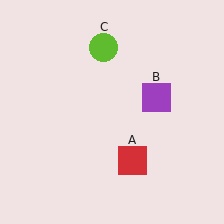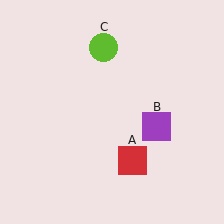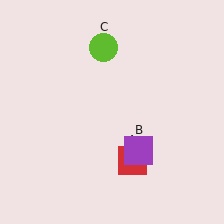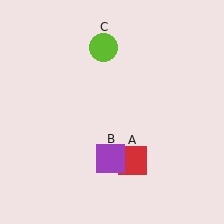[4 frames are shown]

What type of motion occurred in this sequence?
The purple square (object B) rotated clockwise around the center of the scene.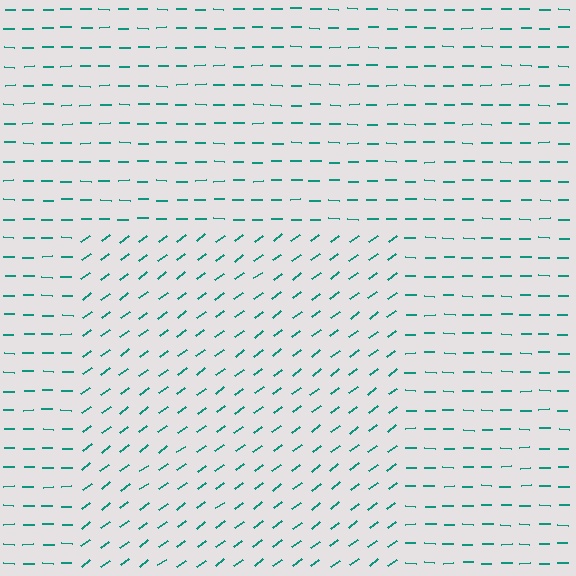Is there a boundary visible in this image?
Yes, there is a texture boundary formed by a change in line orientation.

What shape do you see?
I see a rectangle.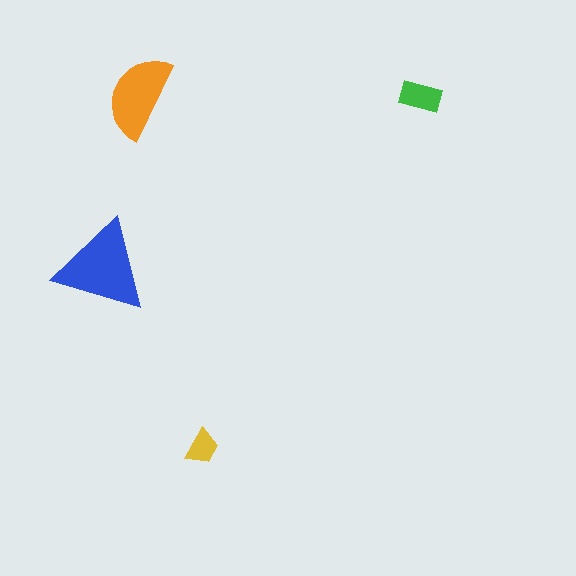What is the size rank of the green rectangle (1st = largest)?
3rd.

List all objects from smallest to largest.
The yellow trapezoid, the green rectangle, the orange semicircle, the blue triangle.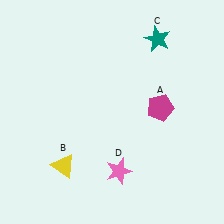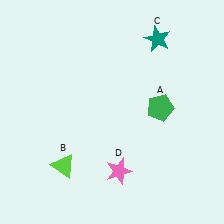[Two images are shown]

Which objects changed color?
A changed from magenta to green. B changed from yellow to lime.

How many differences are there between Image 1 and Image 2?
There are 2 differences between the two images.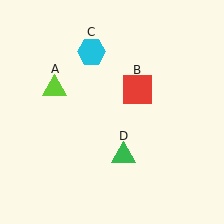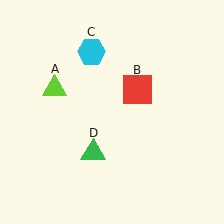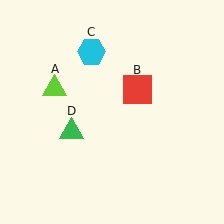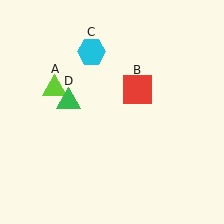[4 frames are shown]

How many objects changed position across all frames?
1 object changed position: green triangle (object D).